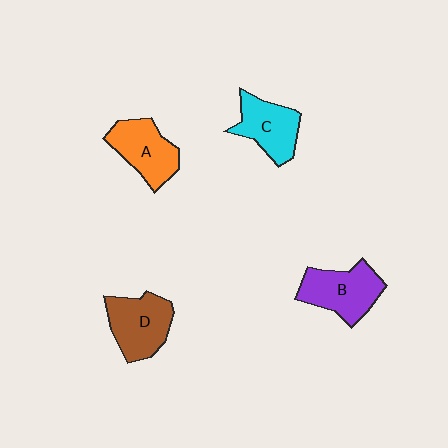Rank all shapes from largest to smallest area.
From largest to smallest: B (purple), D (brown), A (orange), C (cyan).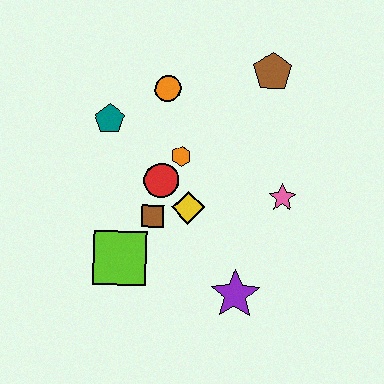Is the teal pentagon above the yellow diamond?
Yes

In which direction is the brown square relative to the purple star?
The brown square is to the left of the purple star.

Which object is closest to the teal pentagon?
The orange circle is closest to the teal pentagon.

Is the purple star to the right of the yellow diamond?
Yes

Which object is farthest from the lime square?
The brown pentagon is farthest from the lime square.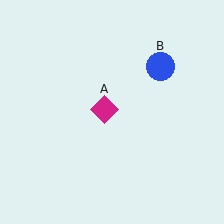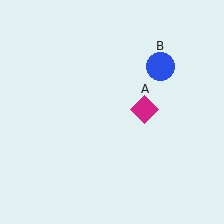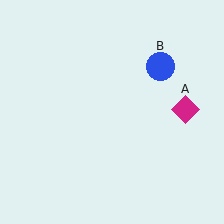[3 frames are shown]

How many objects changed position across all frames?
1 object changed position: magenta diamond (object A).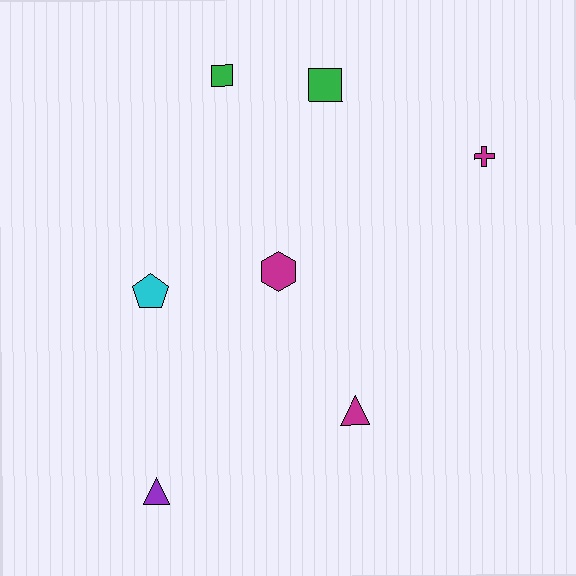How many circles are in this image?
There are no circles.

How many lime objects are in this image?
There are no lime objects.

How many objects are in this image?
There are 7 objects.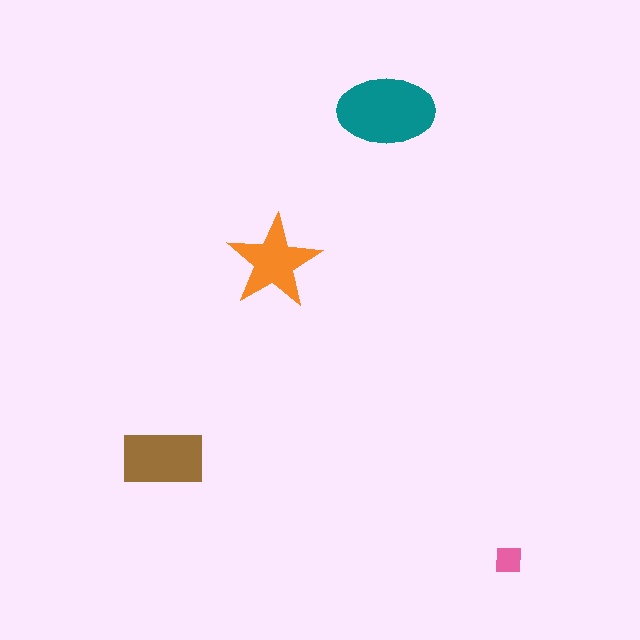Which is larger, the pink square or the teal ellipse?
The teal ellipse.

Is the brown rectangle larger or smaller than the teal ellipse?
Smaller.